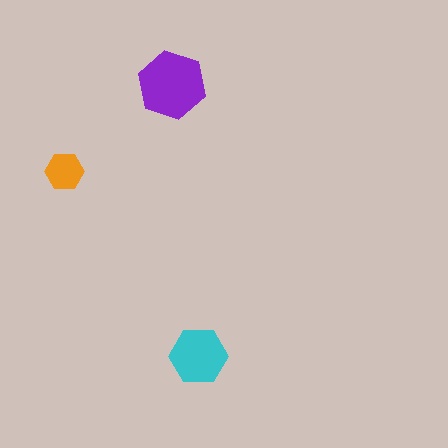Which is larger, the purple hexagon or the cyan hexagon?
The purple one.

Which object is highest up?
The purple hexagon is topmost.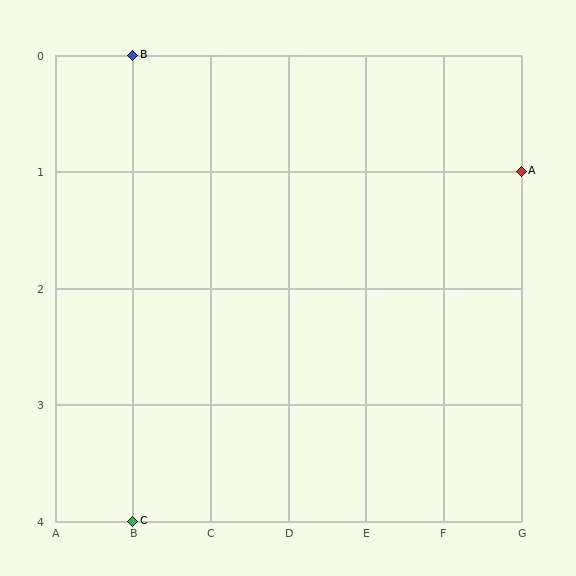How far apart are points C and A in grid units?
Points C and A are 5 columns and 3 rows apart (about 5.8 grid units diagonally).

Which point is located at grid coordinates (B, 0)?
Point B is at (B, 0).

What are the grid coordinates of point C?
Point C is at grid coordinates (B, 4).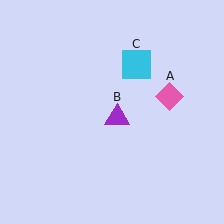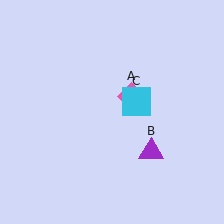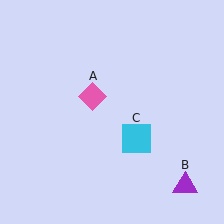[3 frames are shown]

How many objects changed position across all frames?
3 objects changed position: pink diamond (object A), purple triangle (object B), cyan square (object C).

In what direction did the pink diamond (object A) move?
The pink diamond (object A) moved left.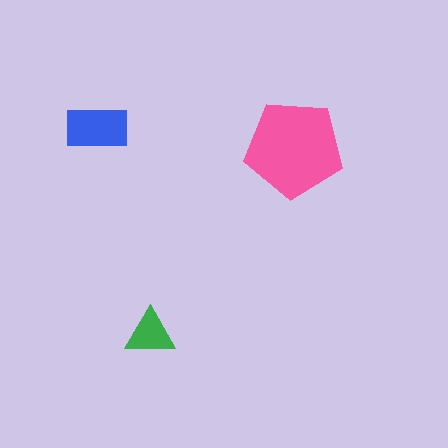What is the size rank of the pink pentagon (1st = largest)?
1st.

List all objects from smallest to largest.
The green triangle, the blue rectangle, the pink pentagon.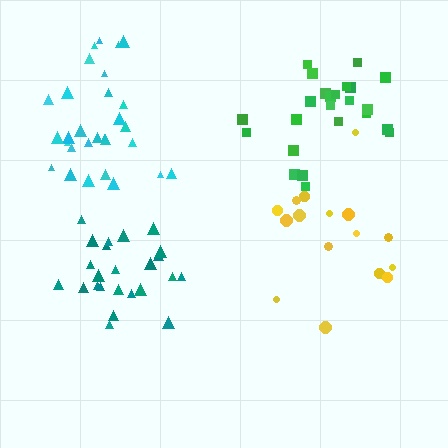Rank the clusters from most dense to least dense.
teal, green, cyan, yellow.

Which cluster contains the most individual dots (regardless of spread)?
Cyan (30).